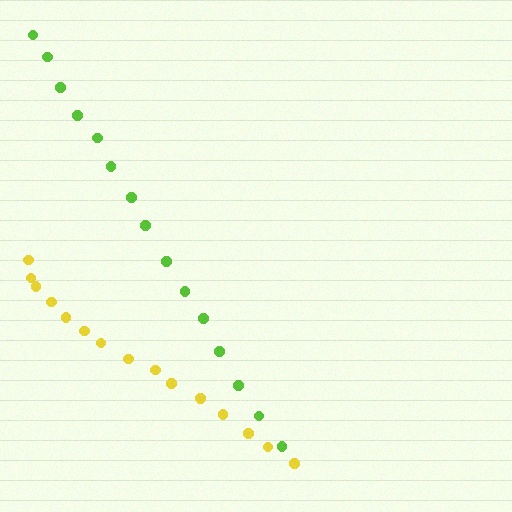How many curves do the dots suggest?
There are 2 distinct paths.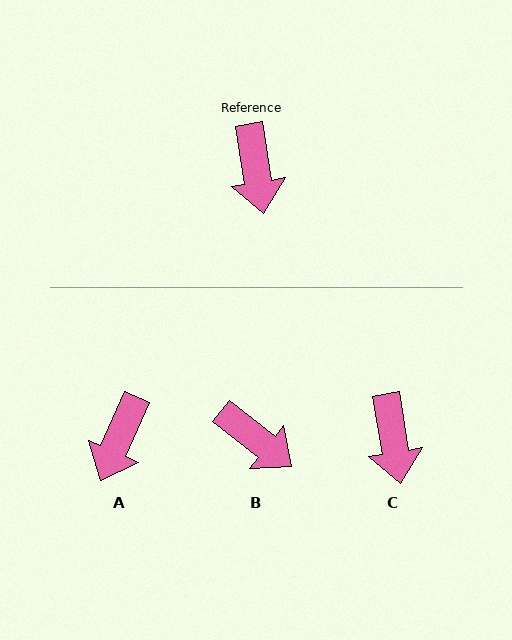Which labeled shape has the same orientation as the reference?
C.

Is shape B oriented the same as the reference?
No, it is off by about 42 degrees.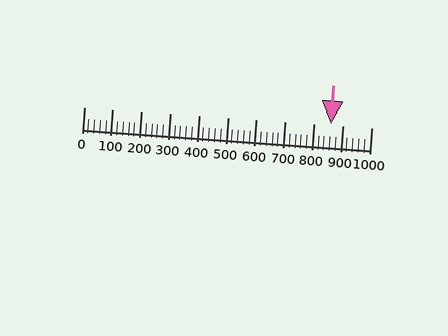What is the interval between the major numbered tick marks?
The major tick marks are spaced 100 units apart.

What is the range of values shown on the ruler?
The ruler shows values from 0 to 1000.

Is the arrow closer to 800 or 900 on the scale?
The arrow is closer to 900.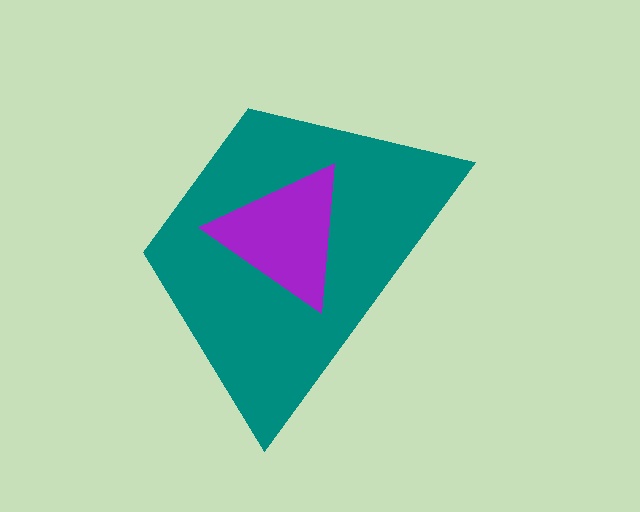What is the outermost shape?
The teal trapezoid.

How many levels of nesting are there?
2.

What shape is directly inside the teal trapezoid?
The purple triangle.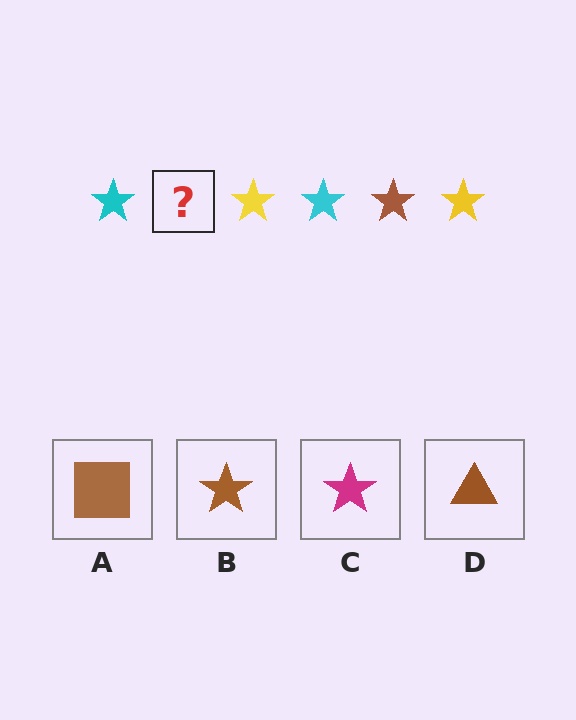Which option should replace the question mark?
Option B.